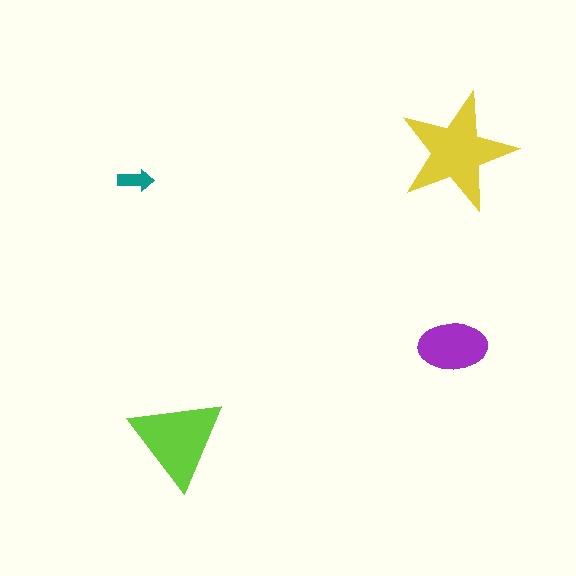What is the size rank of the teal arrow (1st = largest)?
4th.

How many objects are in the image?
There are 4 objects in the image.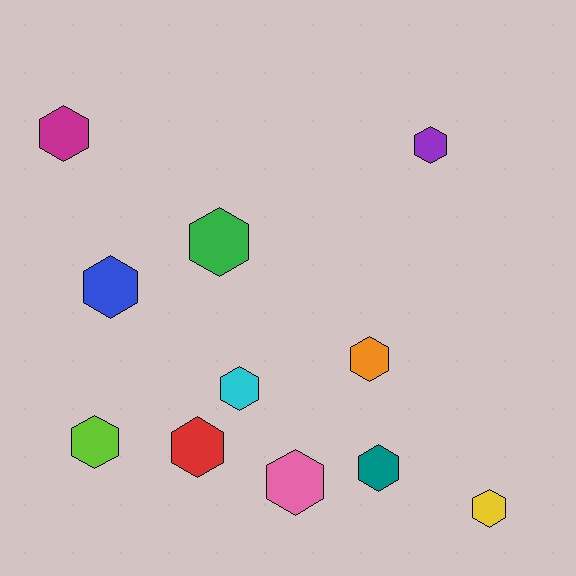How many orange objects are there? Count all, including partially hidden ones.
There is 1 orange object.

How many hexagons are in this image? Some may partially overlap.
There are 11 hexagons.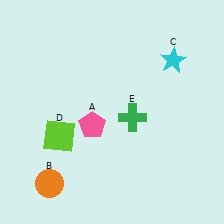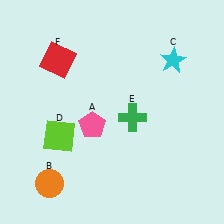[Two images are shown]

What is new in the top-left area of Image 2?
A red square (F) was added in the top-left area of Image 2.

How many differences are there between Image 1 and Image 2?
There is 1 difference between the two images.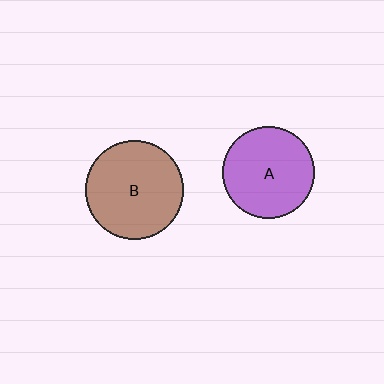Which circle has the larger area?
Circle B (brown).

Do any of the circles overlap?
No, none of the circles overlap.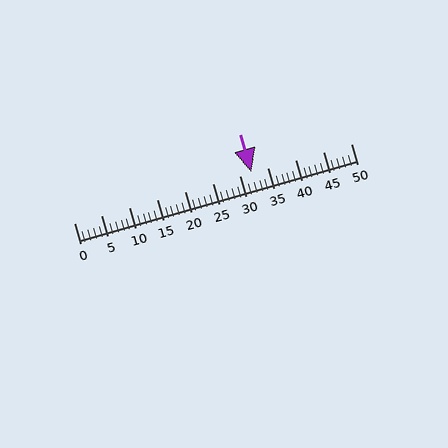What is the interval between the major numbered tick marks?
The major tick marks are spaced 5 units apart.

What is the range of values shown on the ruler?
The ruler shows values from 0 to 50.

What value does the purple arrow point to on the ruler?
The purple arrow points to approximately 32.